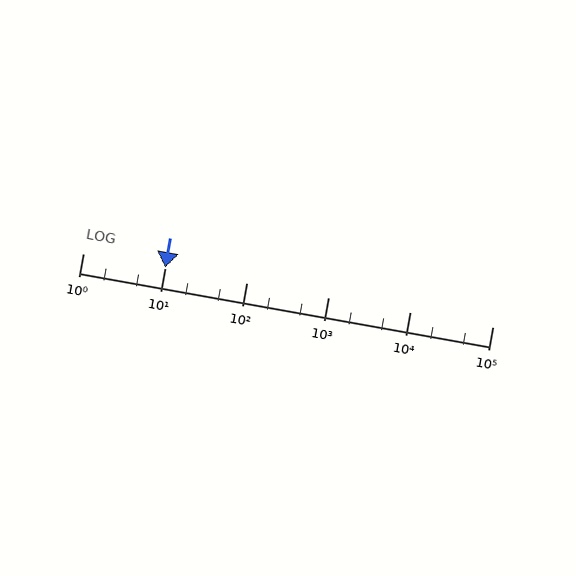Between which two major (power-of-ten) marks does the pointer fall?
The pointer is between 10 and 100.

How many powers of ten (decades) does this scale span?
The scale spans 5 decades, from 1 to 100000.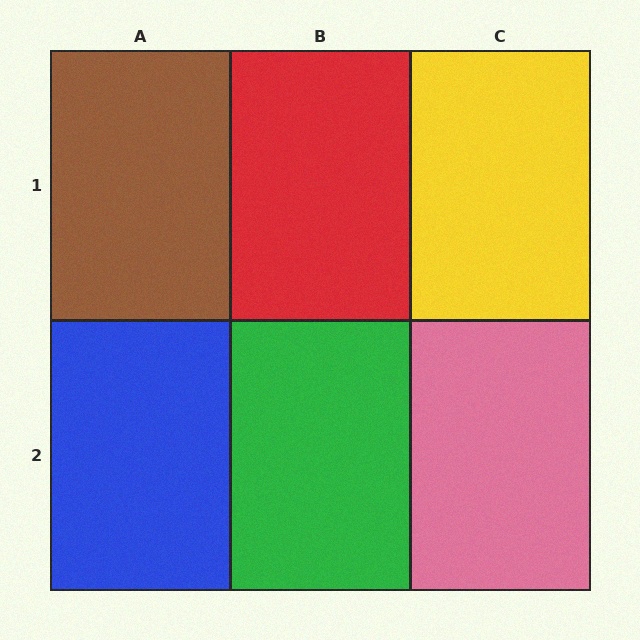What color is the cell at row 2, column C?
Pink.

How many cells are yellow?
1 cell is yellow.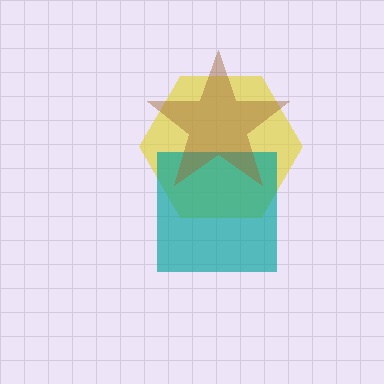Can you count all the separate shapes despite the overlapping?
Yes, there are 3 separate shapes.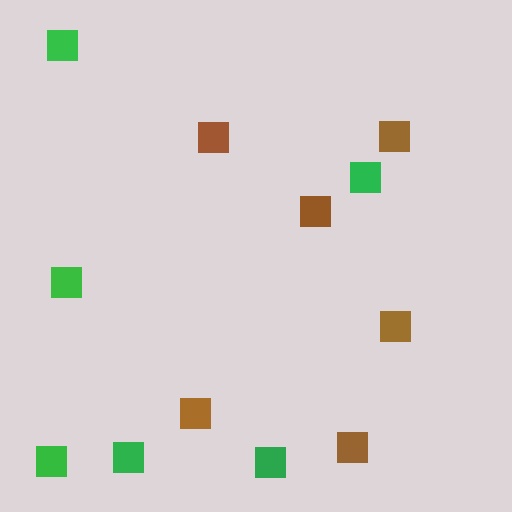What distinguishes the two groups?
There are 2 groups: one group of brown squares (6) and one group of green squares (6).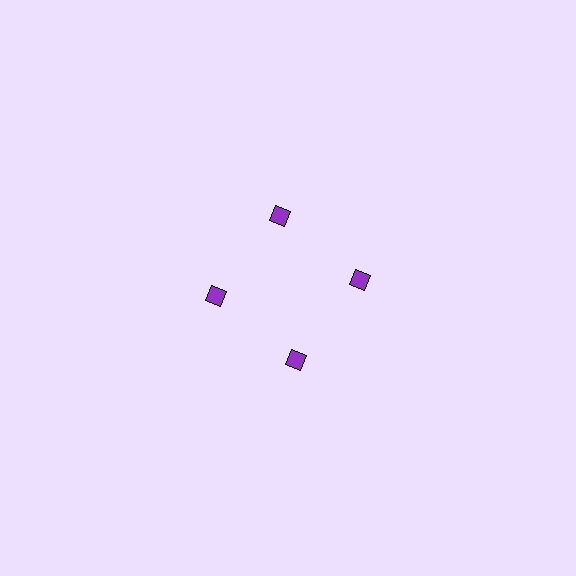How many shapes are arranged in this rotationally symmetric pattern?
There are 4 shapes, arranged in 4 groups of 1.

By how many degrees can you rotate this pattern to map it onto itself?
The pattern maps onto itself every 90 degrees of rotation.